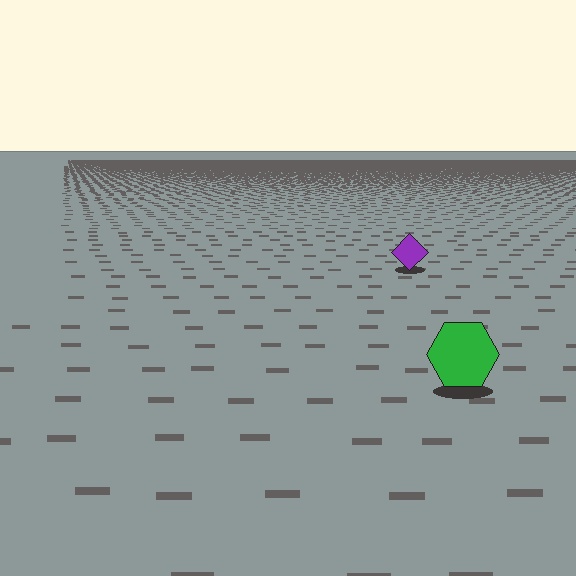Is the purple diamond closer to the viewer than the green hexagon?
No. The green hexagon is closer — you can tell from the texture gradient: the ground texture is coarser near it.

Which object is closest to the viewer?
The green hexagon is closest. The texture marks near it are larger and more spread out.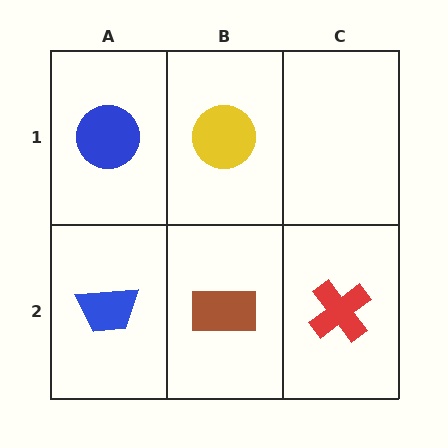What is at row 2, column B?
A brown rectangle.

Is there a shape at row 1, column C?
No, that cell is empty.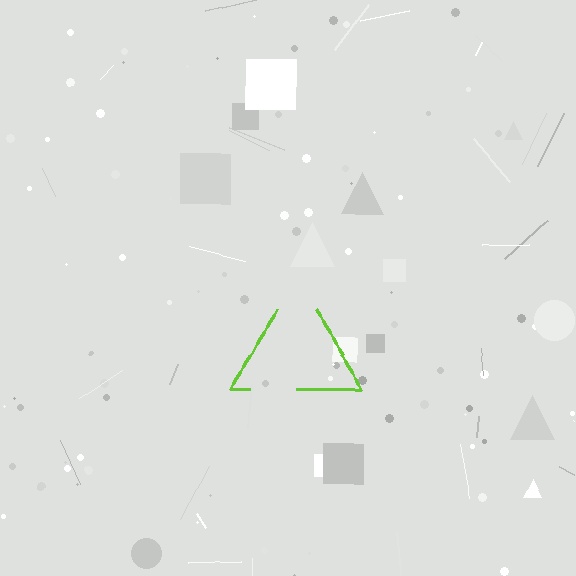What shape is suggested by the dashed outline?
The dashed outline suggests a triangle.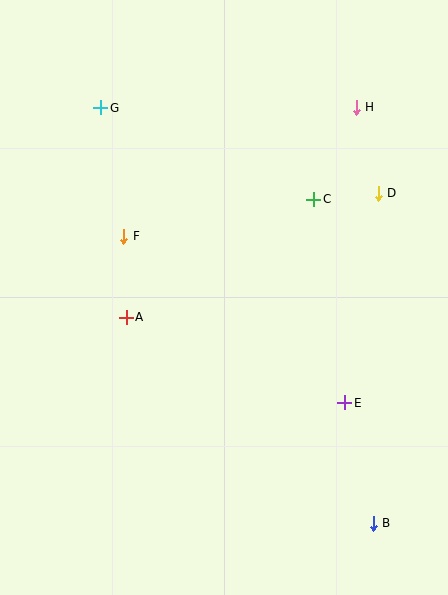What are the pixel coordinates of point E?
Point E is at (345, 403).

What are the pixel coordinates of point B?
Point B is at (373, 523).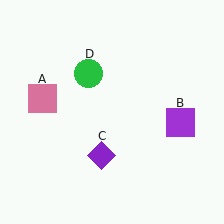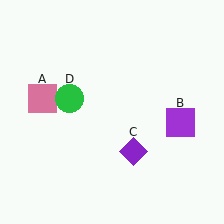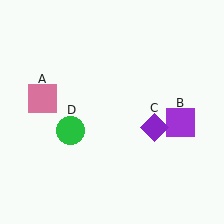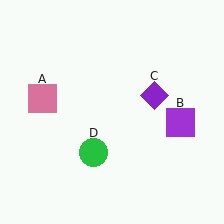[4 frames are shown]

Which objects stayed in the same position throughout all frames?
Pink square (object A) and purple square (object B) remained stationary.